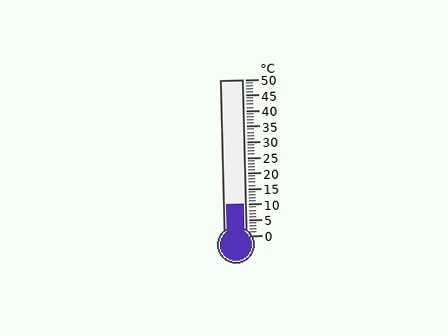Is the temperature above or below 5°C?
The temperature is above 5°C.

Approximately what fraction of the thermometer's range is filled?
The thermometer is filled to approximately 20% of its range.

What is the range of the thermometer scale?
The thermometer scale ranges from 0°C to 50°C.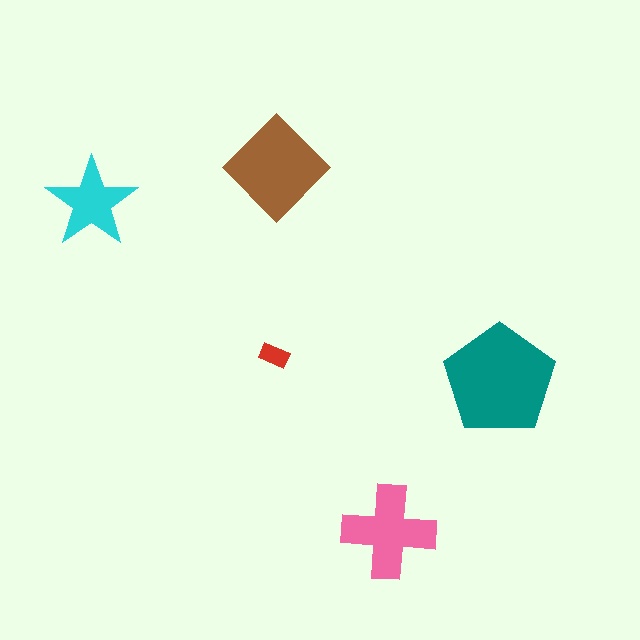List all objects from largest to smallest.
The teal pentagon, the brown diamond, the pink cross, the cyan star, the red rectangle.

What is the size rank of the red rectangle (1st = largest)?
5th.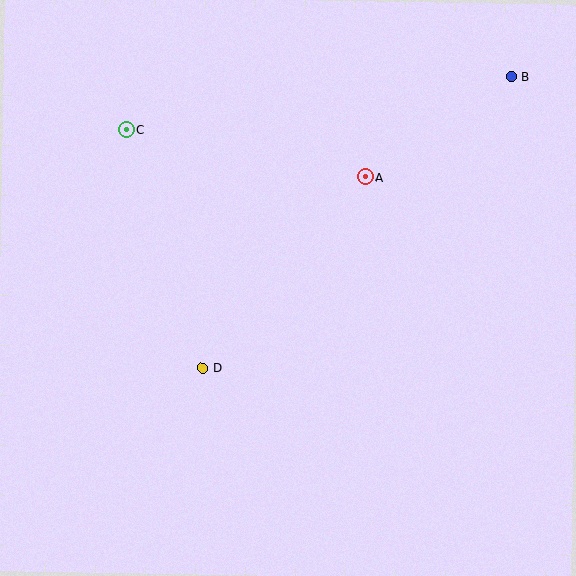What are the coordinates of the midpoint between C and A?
The midpoint between C and A is at (246, 153).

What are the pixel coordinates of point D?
Point D is at (202, 368).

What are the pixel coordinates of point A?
Point A is at (365, 177).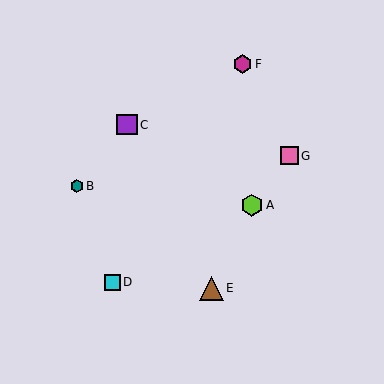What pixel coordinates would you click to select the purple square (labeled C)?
Click at (127, 125) to select the purple square C.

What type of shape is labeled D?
Shape D is a cyan square.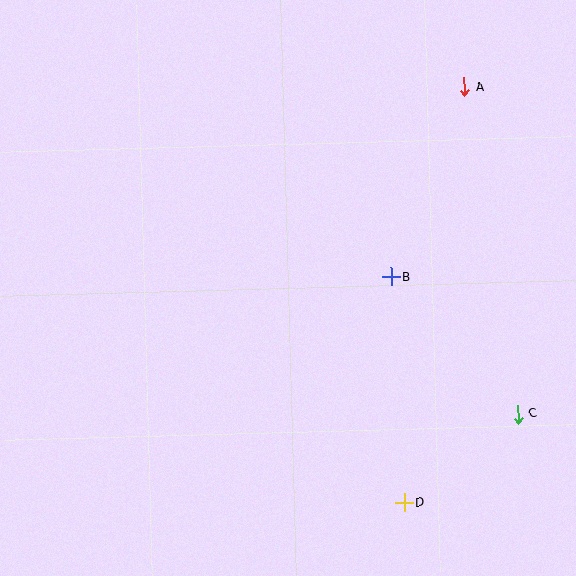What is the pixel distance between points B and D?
The distance between B and D is 226 pixels.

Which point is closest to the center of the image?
Point B at (391, 277) is closest to the center.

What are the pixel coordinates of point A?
Point A is at (464, 87).